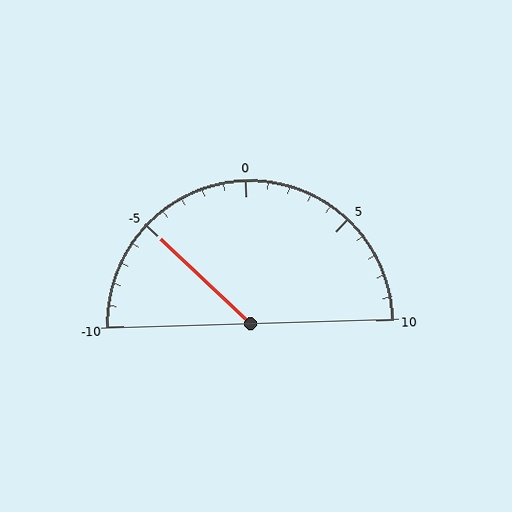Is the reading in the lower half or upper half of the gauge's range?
The reading is in the lower half of the range (-10 to 10).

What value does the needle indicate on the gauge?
The needle indicates approximately -5.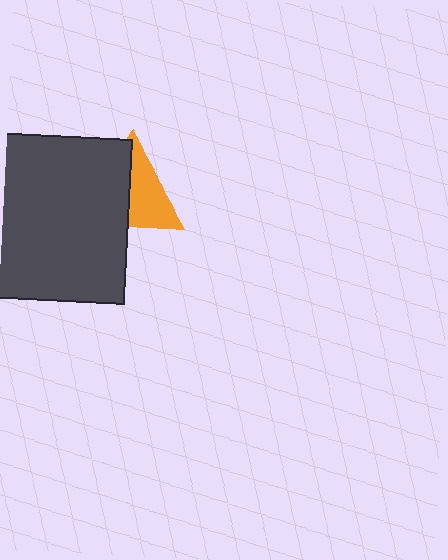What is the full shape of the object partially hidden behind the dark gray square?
The partially hidden object is an orange triangle.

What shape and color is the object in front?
The object in front is a dark gray square.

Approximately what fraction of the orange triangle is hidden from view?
Roughly 49% of the orange triangle is hidden behind the dark gray square.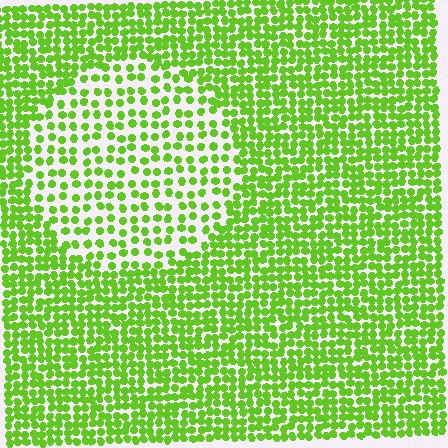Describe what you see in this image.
The image contains small lime elements arranged at two different densities. A circle-shaped region is visible where the elements are less densely packed than the surrounding area.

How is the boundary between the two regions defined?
The boundary is defined by a change in element density (approximately 2.0x ratio). All elements are the same color, size, and shape.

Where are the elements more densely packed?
The elements are more densely packed outside the circle boundary.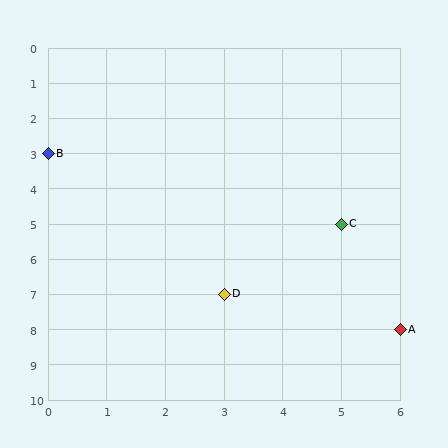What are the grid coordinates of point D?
Point D is at grid coordinates (3, 7).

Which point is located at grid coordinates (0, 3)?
Point B is at (0, 3).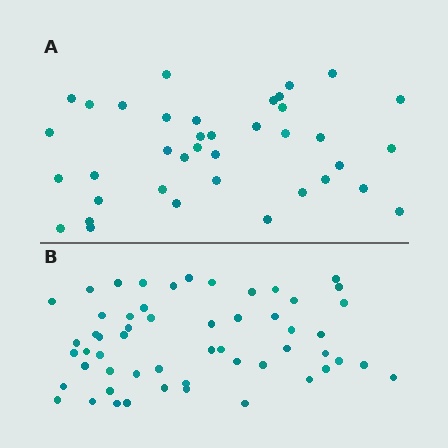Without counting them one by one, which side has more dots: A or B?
Region B (the bottom region) has more dots.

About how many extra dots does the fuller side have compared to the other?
Region B has approximately 15 more dots than region A.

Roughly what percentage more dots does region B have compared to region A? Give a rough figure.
About 45% more.